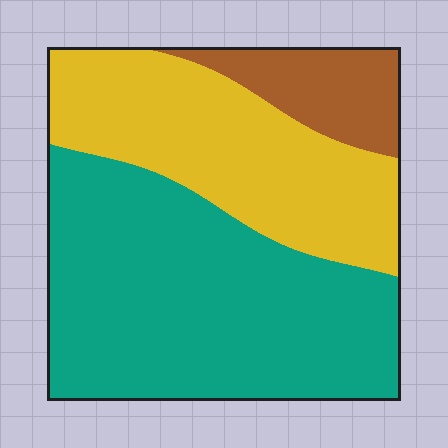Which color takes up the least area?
Brown, at roughly 10%.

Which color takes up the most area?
Teal, at roughly 55%.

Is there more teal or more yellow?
Teal.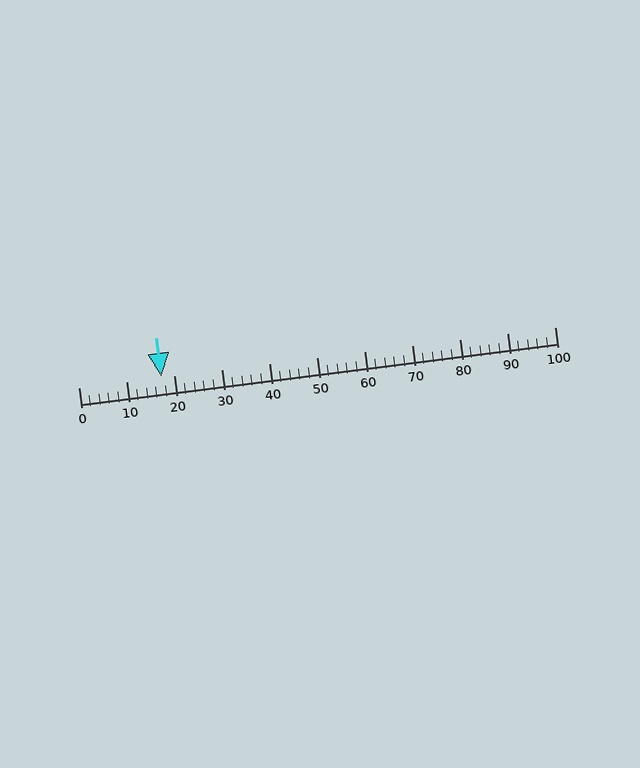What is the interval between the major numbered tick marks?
The major tick marks are spaced 10 units apart.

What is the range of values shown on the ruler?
The ruler shows values from 0 to 100.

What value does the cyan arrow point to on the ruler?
The cyan arrow points to approximately 17.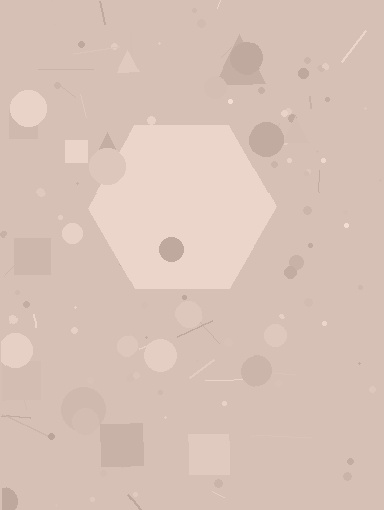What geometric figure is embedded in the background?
A hexagon is embedded in the background.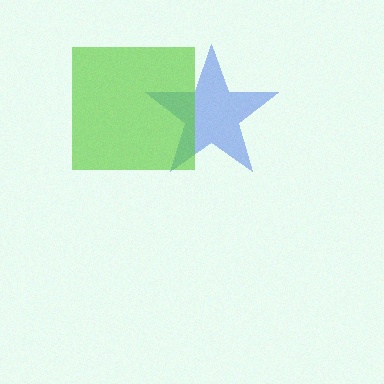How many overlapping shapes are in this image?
There are 2 overlapping shapes in the image.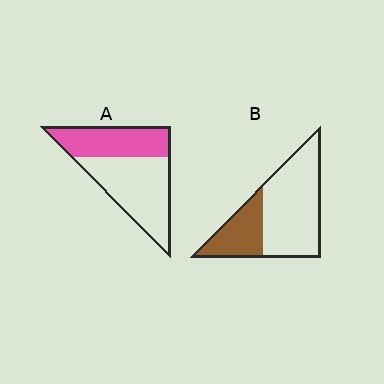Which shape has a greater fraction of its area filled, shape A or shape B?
Shape A.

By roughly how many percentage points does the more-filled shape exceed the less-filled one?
By roughly 10 percentage points (A over B).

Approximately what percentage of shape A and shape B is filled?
A is approximately 40% and B is approximately 30%.